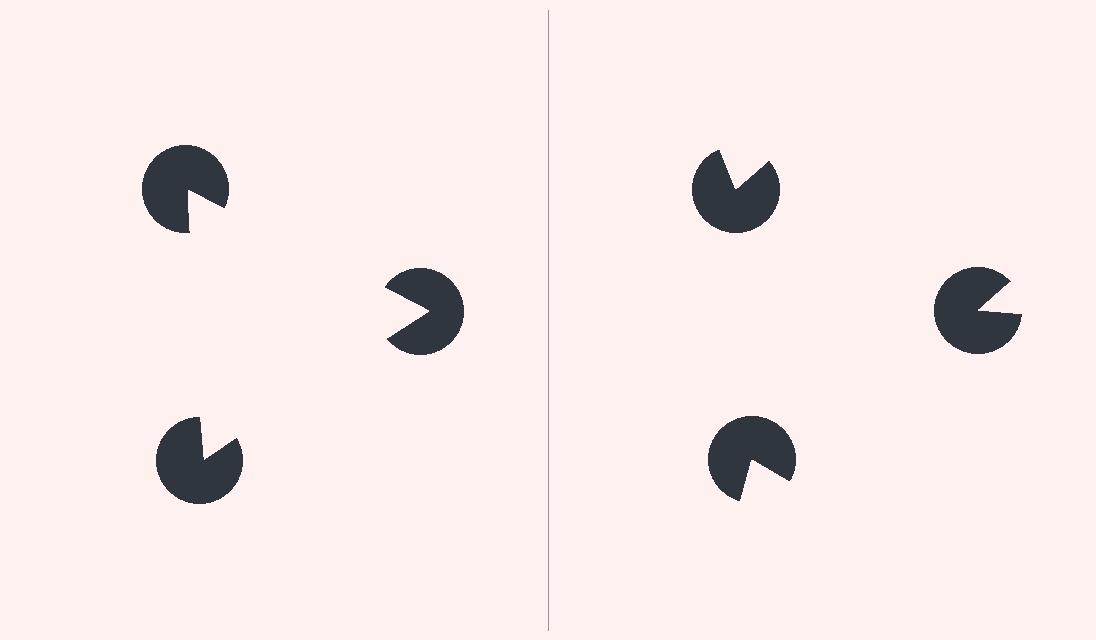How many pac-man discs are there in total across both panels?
6 — 3 on each side.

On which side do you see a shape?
An illusory triangle appears on the left side. On the right side the wedge cuts are rotated, so no coherent shape forms.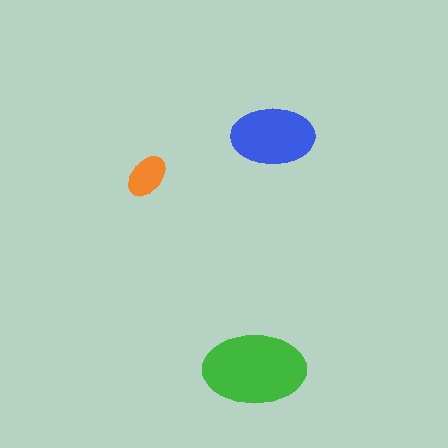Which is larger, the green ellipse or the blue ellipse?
The green one.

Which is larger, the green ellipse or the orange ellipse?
The green one.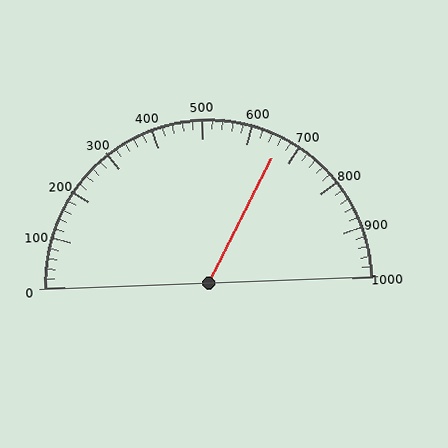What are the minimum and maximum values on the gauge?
The gauge ranges from 0 to 1000.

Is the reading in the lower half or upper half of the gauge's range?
The reading is in the upper half of the range (0 to 1000).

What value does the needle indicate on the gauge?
The needle indicates approximately 660.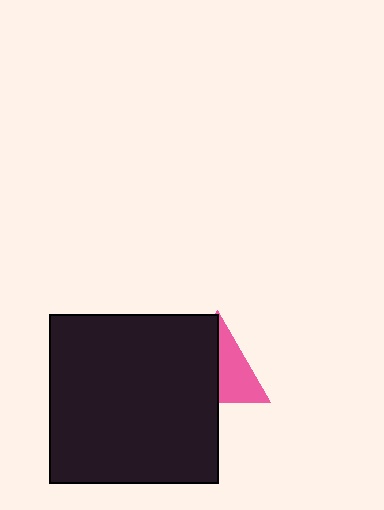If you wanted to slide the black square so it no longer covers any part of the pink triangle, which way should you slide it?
Slide it left — that is the most direct way to separate the two shapes.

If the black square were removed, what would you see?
You would see the complete pink triangle.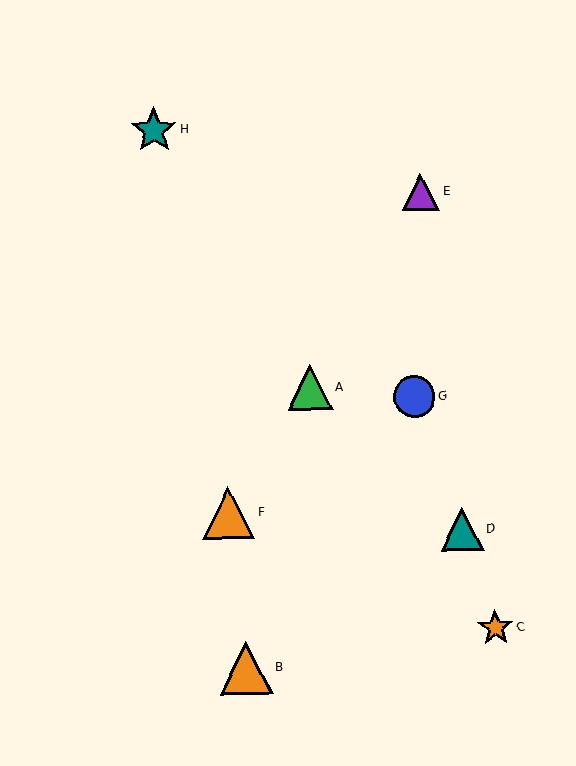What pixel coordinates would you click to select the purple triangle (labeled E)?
Click at (421, 192) to select the purple triangle E.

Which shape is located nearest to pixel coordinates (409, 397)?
The blue circle (labeled G) at (414, 397) is nearest to that location.